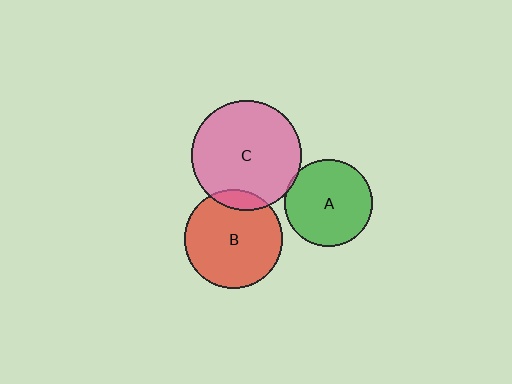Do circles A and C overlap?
Yes.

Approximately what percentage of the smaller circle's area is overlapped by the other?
Approximately 5%.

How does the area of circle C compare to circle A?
Approximately 1.6 times.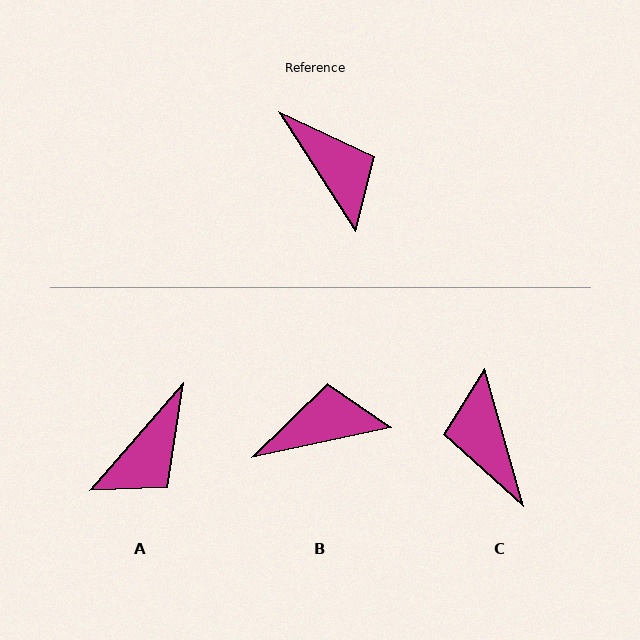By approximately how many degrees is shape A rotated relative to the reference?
Approximately 73 degrees clockwise.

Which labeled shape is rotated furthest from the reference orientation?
C, about 163 degrees away.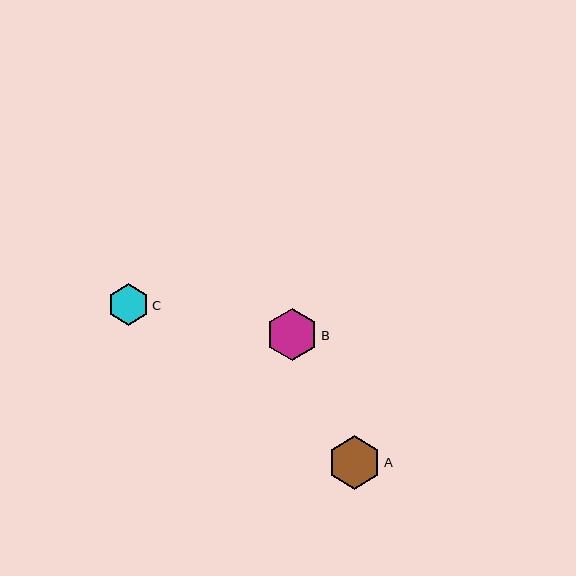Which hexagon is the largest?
Hexagon A is the largest with a size of approximately 53 pixels.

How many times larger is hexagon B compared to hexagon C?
Hexagon B is approximately 1.3 times the size of hexagon C.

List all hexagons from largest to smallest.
From largest to smallest: A, B, C.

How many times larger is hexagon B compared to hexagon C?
Hexagon B is approximately 1.3 times the size of hexagon C.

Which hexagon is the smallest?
Hexagon C is the smallest with a size of approximately 41 pixels.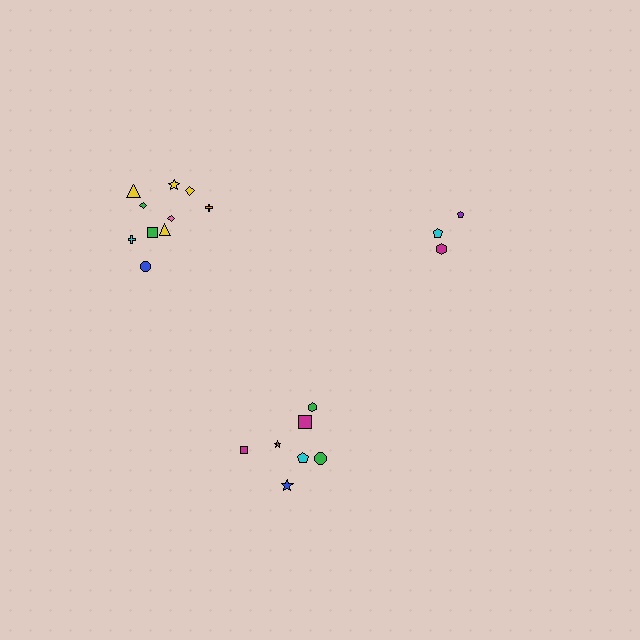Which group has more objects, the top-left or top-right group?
The top-left group.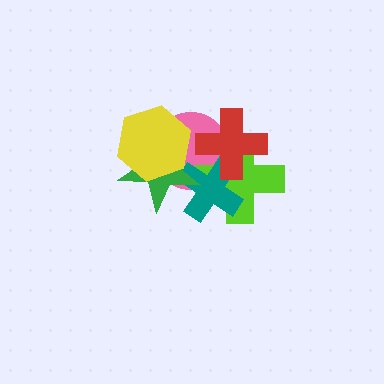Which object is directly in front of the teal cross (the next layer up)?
The green star is directly in front of the teal cross.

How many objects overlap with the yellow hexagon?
3 objects overlap with the yellow hexagon.